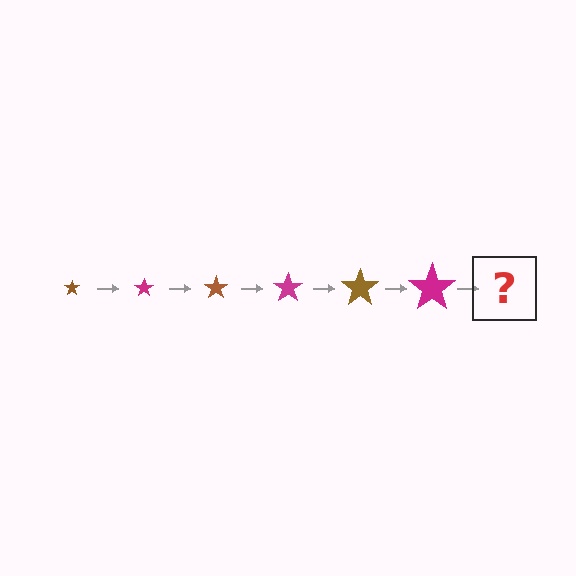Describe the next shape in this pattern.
It should be a brown star, larger than the previous one.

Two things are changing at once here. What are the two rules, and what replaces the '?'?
The two rules are that the star grows larger each step and the color cycles through brown and magenta. The '?' should be a brown star, larger than the previous one.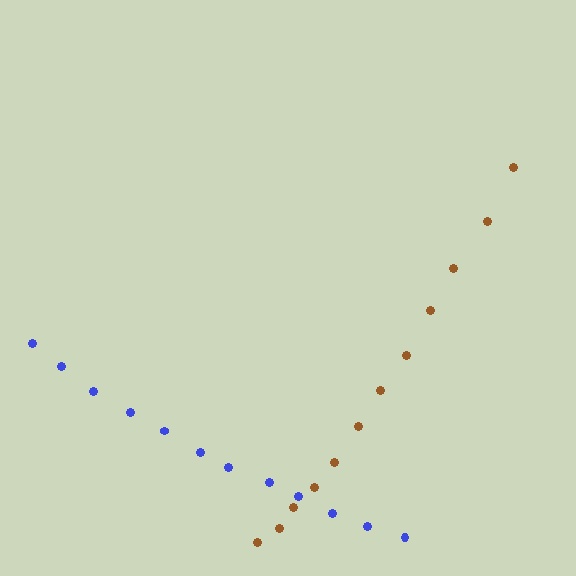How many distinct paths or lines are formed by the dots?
There are 2 distinct paths.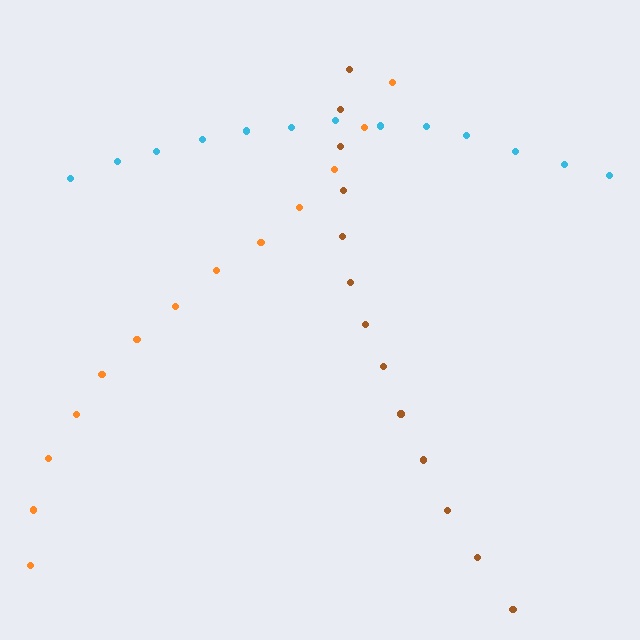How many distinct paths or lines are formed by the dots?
There are 3 distinct paths.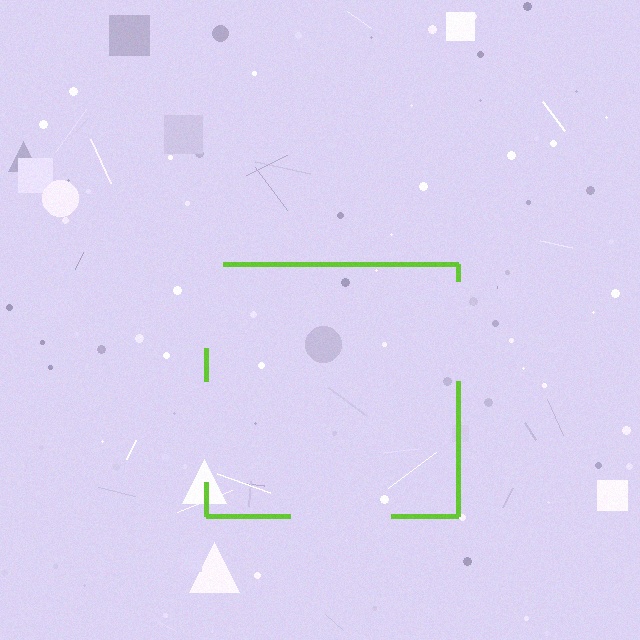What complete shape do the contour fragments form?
The contour fragments form a square.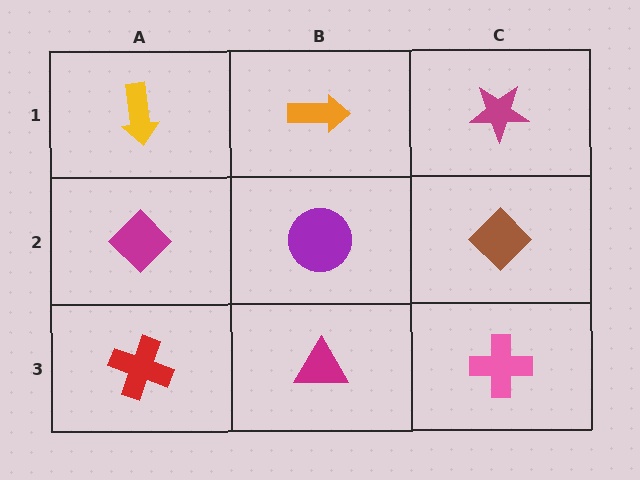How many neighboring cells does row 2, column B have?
4.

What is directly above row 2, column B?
An orange arrow.